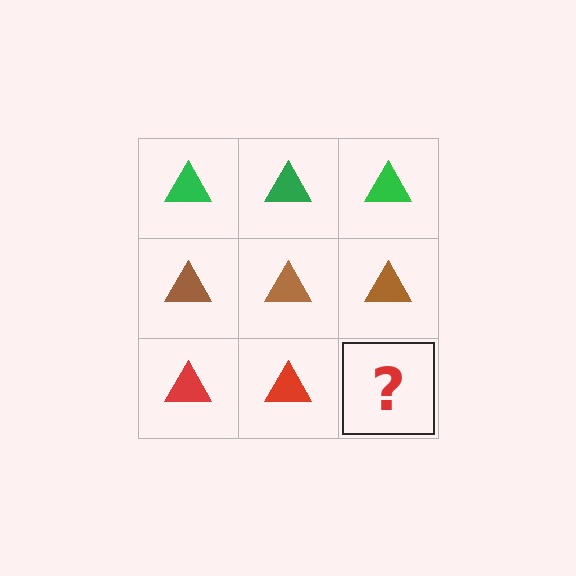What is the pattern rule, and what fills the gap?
The rule is that each row has a consistent color. The gap should be filled with a red triangle.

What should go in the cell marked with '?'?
The missing cell should contain a red triangle.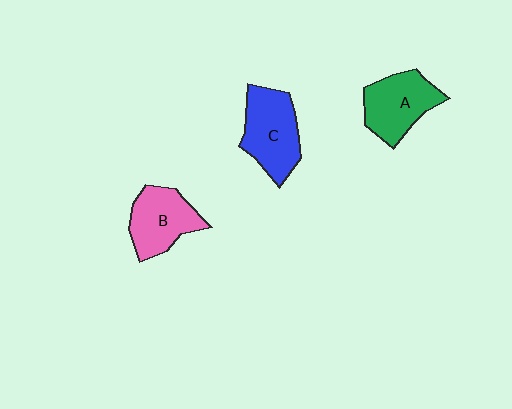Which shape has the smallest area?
Shape B (pink).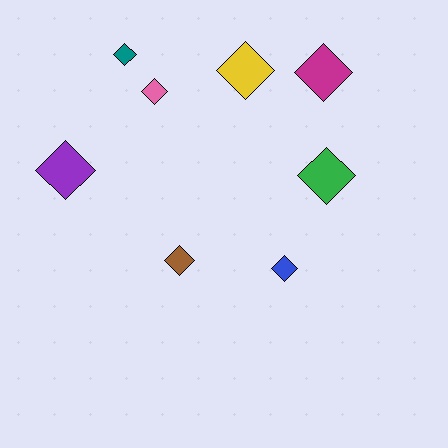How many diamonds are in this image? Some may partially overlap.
There are 8 diamonds.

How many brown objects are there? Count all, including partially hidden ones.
There is 1 brown object.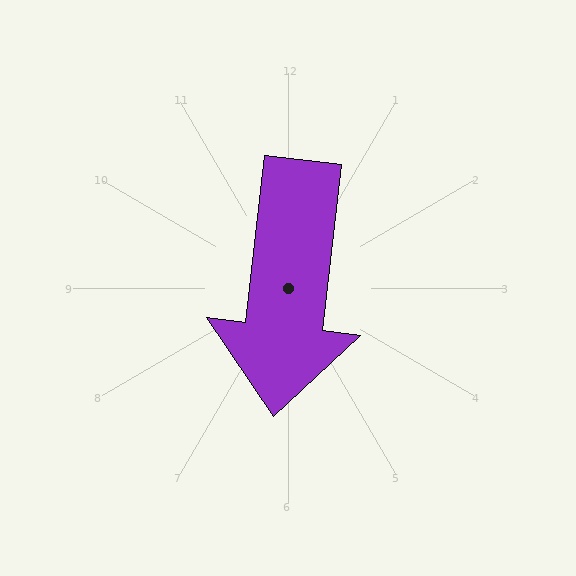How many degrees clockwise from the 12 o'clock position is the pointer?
Approximately 187 degrees.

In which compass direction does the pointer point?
South.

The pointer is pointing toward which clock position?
Roughly 6 o'clock.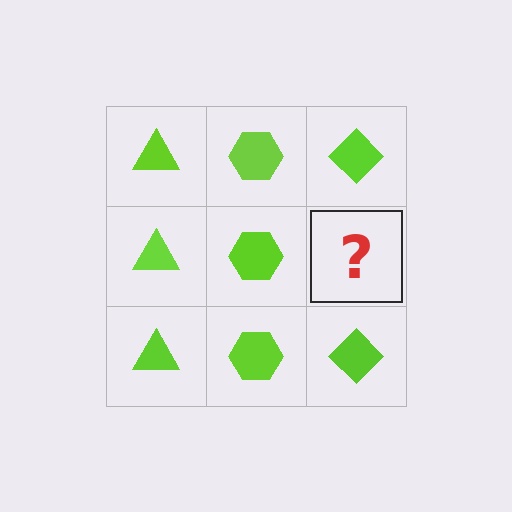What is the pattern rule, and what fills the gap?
The rule is that each column has a consistent shape. The gap should be filled with a lime diamond.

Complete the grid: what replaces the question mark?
The question mark should be replaced with a lime diamond.